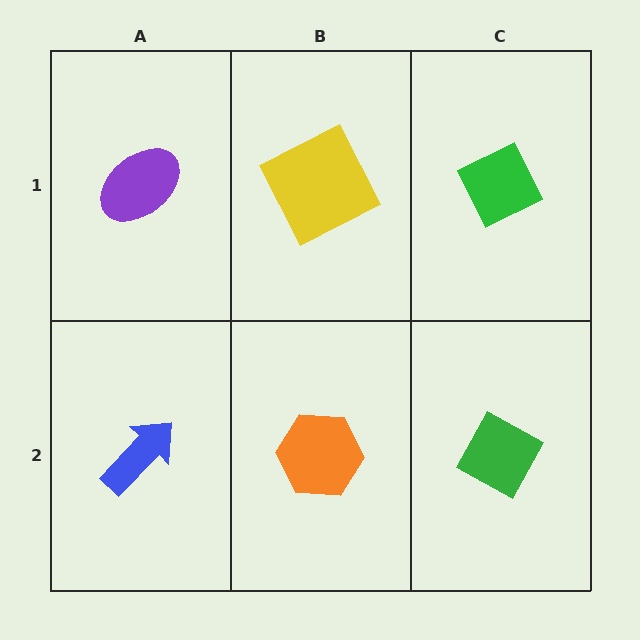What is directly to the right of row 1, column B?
A green diamond.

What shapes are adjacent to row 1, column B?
An orange hexagon (row 2, column B), a purple ellipse (row 1, column A), a green diamond (row 1, column C).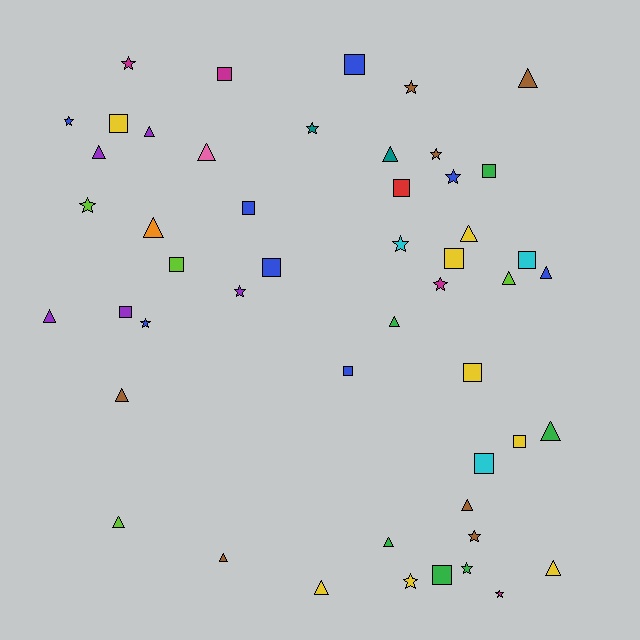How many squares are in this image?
There are 16 squares.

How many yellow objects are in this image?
There are 8 yellow objects.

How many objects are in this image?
There are 50 objects.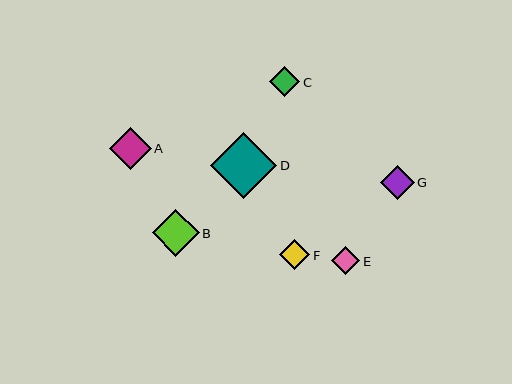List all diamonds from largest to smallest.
From largest to smallest: D, B, A, G, C, F, E.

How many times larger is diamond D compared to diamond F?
Diamond D is approximately 2.2 times the size of diamond F.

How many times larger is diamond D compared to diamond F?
Diamond D is approximately 2.2 times the size of diamond F.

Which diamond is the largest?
Diamond D is the largest with a size of approximately 66 pixels.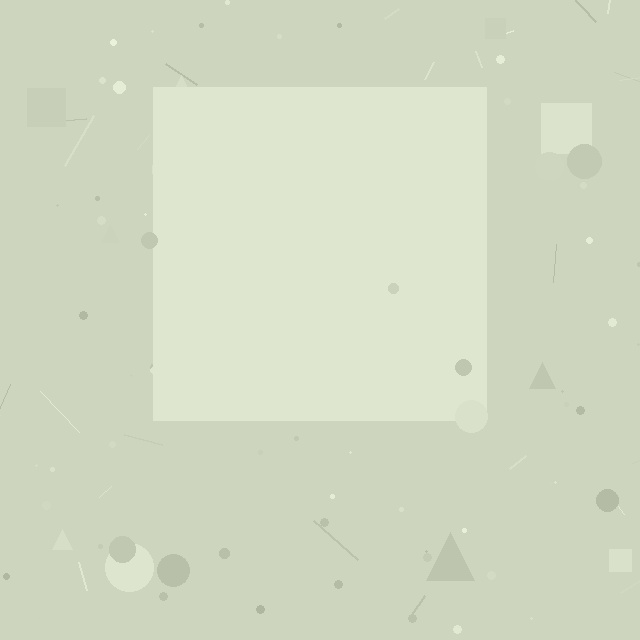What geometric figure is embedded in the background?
A square is embedded in the background.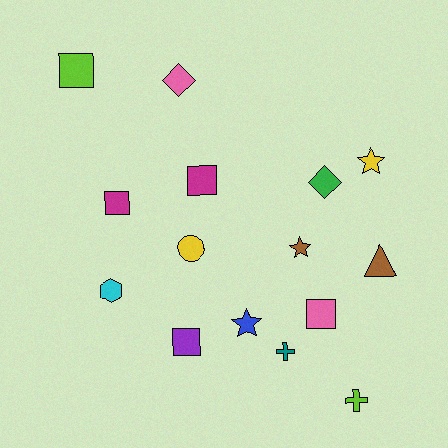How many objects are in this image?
There are 15 objects.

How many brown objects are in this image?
There are 2 brown objects.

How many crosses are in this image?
There are 2 crosses.